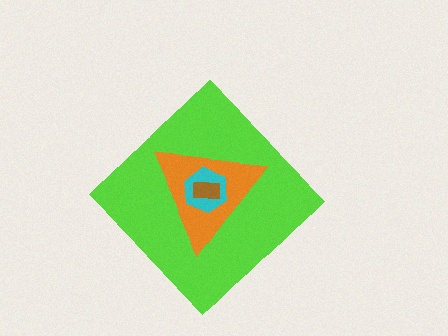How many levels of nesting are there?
4.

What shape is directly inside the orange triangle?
The cyan hexagon.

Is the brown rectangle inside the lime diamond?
Yes.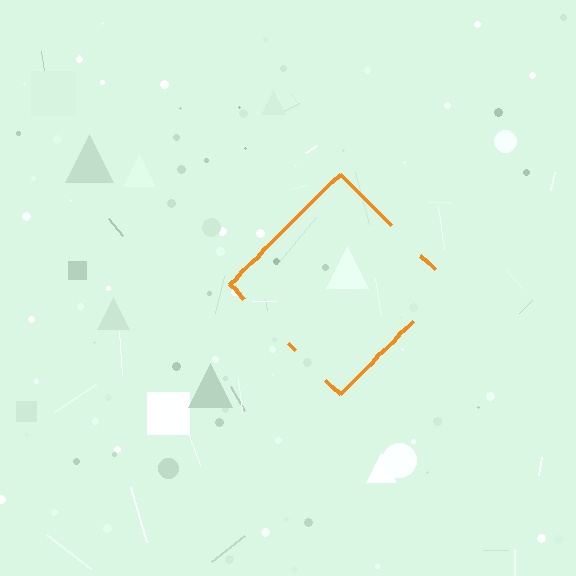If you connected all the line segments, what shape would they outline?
They would outline a diamond.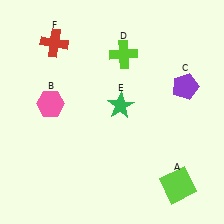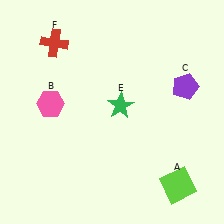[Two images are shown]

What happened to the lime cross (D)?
The lime cross (D) was removed in Image 2. It was in the top-right area of Image 1.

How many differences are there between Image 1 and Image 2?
There is 1 difference between the two images.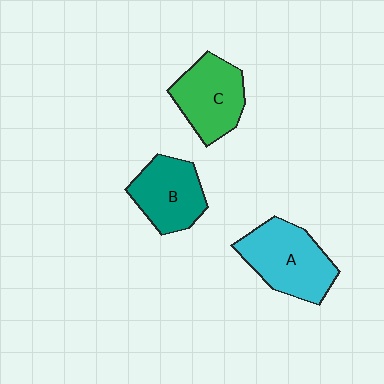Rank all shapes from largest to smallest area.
From largest to smallest: A (cyan), C (green), B (teal).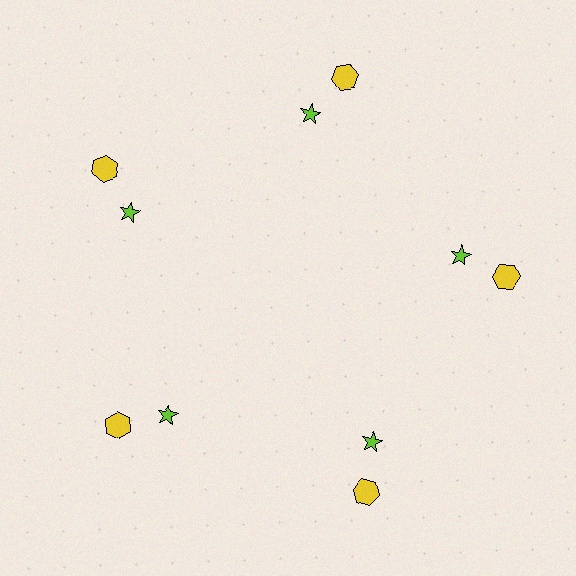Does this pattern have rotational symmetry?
Yes, this pattern has 5-fold rotational symmetry. It looks the same after rotating 72 degrees around the center.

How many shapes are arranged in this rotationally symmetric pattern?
There are 10 shapes, arranged in 5 groups of 2.